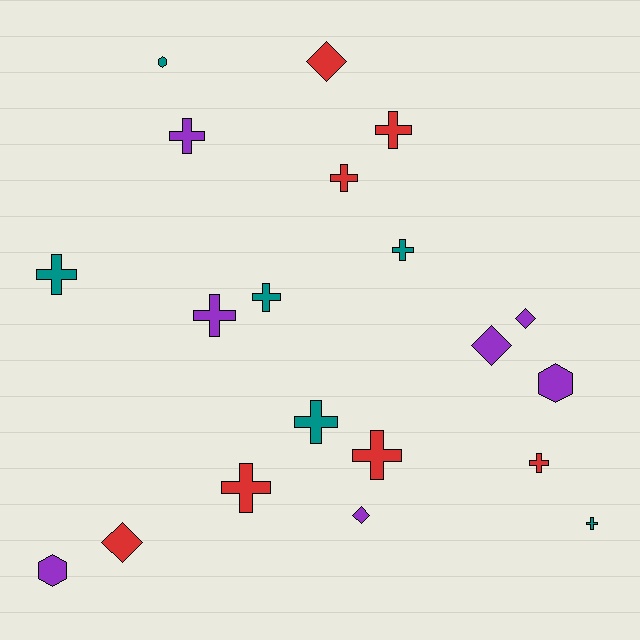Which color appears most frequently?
Purple, with 7 objects.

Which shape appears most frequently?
Cross, with 12 objects.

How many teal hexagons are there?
There is 1 teal hexagon.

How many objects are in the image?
There are 20 objects.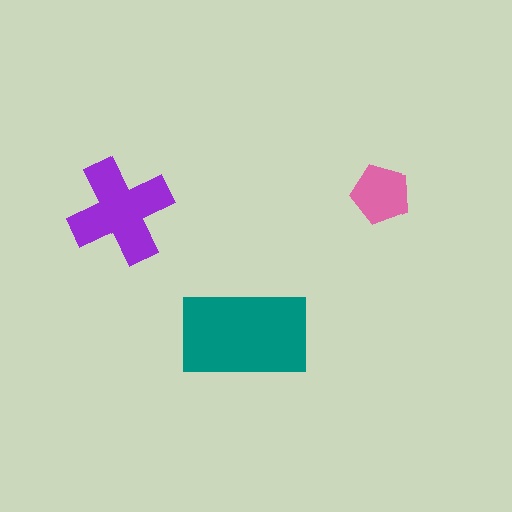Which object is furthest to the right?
The pink pentagon is rightmost.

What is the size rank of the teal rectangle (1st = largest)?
1st.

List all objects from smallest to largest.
The pink pentagon, the purple cross, the teal rectangle.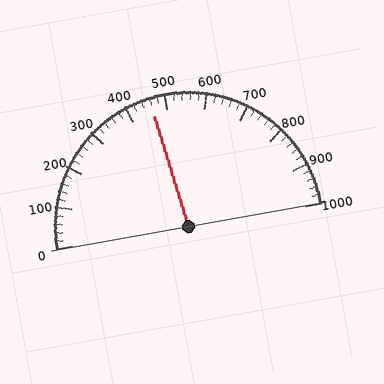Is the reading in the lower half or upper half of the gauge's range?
The reading is in the lower half of the range (0 to 1000).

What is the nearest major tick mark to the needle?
The nearest major tick mark is 500.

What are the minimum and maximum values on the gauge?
The gauge ranges from 0 to 1000.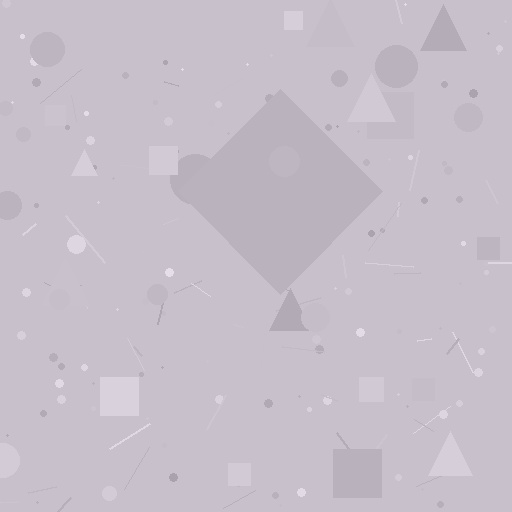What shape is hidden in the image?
A diamond is hidden in the image.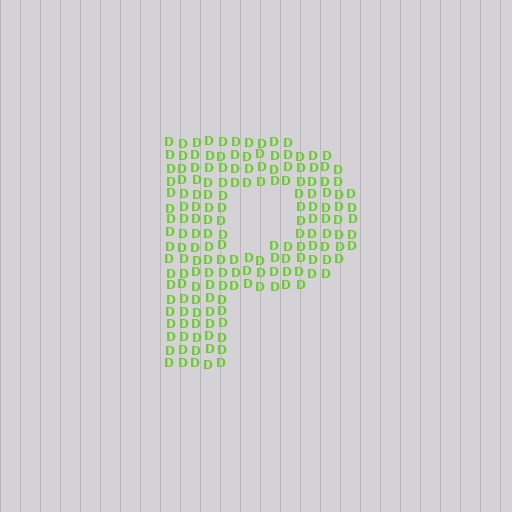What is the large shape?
The large shape is the letter P.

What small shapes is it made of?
It is made of small letter D's.